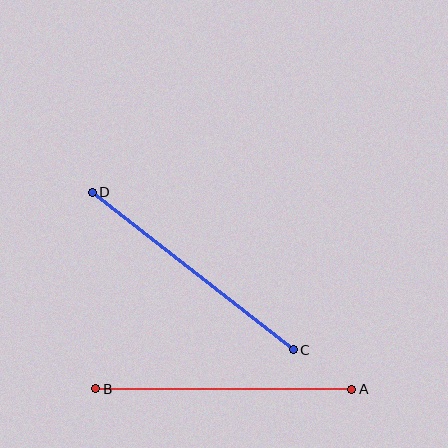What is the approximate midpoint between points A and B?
The midpoint is at approximately (224, 389) pixels.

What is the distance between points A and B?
The distance is approximately 256 pixels.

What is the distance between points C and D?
The distance is approximately 256 pixels.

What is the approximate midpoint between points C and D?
The midpoint is at approximately (193, 271) pixels.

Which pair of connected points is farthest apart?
Points A and B are farthest apart.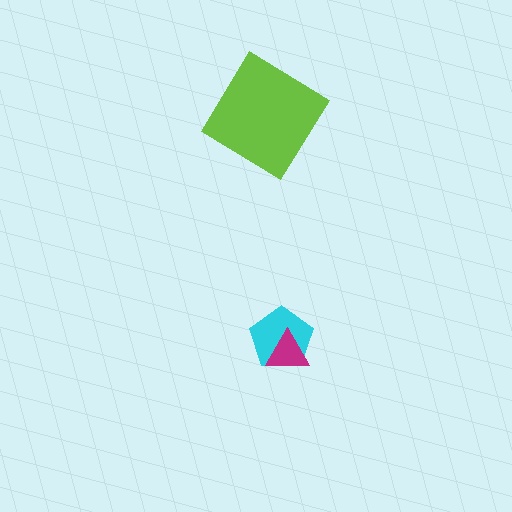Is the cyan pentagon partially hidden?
Yes, it is partially covered by another shape.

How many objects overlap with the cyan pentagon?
1 object overlaps with the cyan pentagon.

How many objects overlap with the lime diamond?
0 objects overlap with the lime diamond.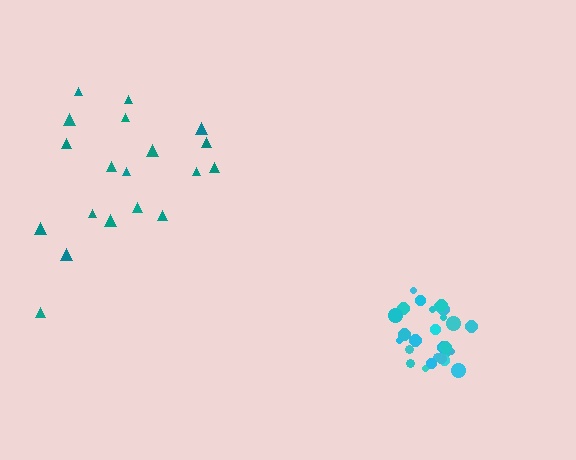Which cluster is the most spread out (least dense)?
Teal.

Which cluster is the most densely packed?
Cyan.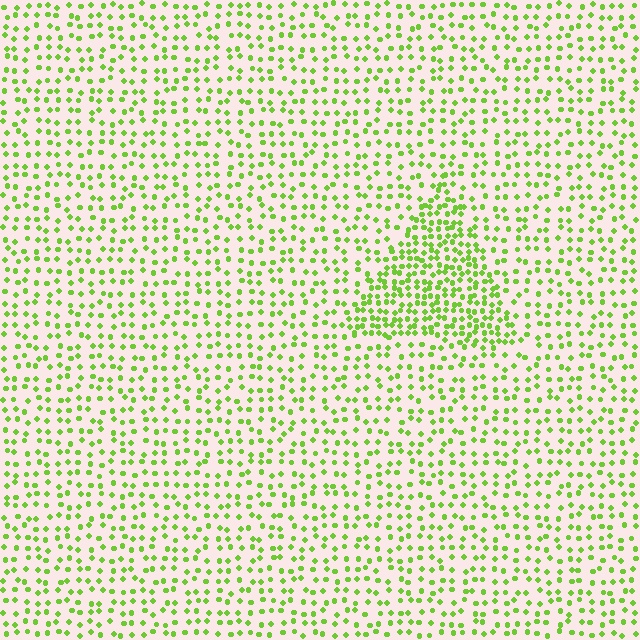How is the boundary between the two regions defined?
The boundary is defined by a change in element density (approximately 2.0x ratio). All elements are the same color, size, and shape.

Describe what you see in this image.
The image contains small lime elements arranged at two different densities. A triangle-shaped region is visible where the elements are more densely packed than the surrounding area.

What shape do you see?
I see a triangle.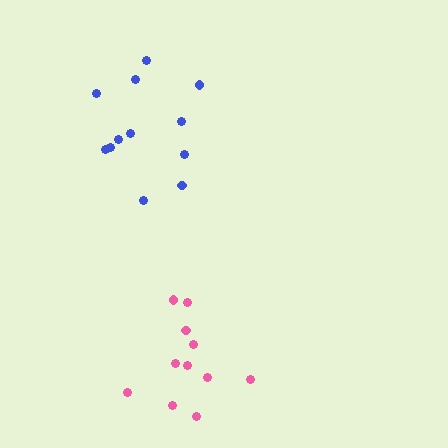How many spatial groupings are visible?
There are 2 spatial groupings.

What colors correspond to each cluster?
The clusters are colored: blue, pink.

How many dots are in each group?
Group 1: 12 dots, Group 2: 11 dots (23 total).